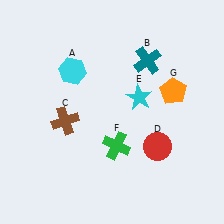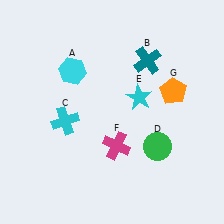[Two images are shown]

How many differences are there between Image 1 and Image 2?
There are 3 differences between the two images.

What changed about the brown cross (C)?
In Image 1, C is brown. In Image 2, it changed to cyan.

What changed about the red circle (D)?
In Image 1, D is red. In Image 2, it changed to green.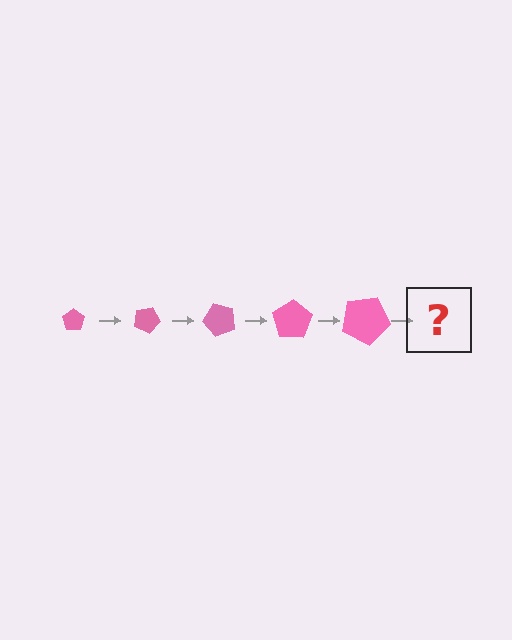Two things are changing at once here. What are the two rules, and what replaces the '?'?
The two rules are that the pentagon grows larger each step and it rotates 25 degrees each step. The '?' should be a pentagon, larger than the previous one and rotated 125 degrees from the start.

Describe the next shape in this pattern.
It should be a pentagon, larger than the previous one and rotated 125 degrees from the start.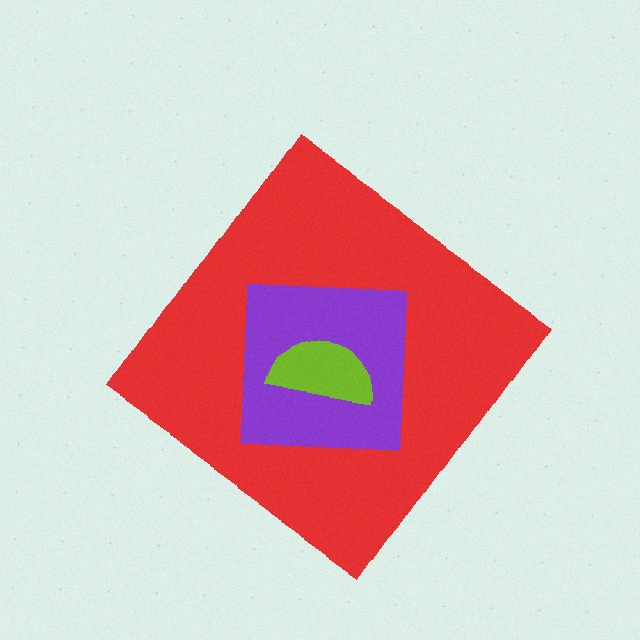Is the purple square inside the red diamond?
Yes.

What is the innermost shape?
The lime semicircle.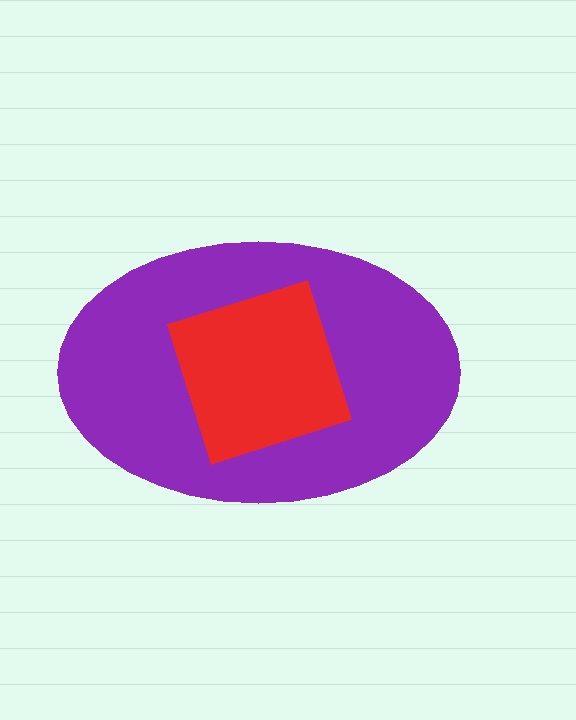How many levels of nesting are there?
2.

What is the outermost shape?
The purple ellipse.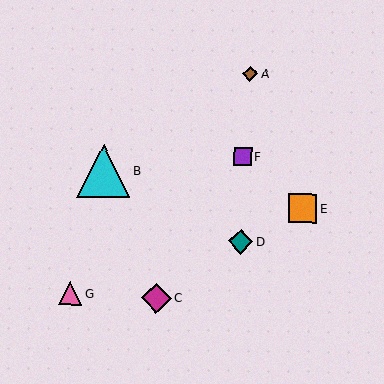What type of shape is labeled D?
Shape D is a teal diamond.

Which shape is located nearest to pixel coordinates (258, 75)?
The brown diamond (labeled A) at (250, 74) is nearest to that location.